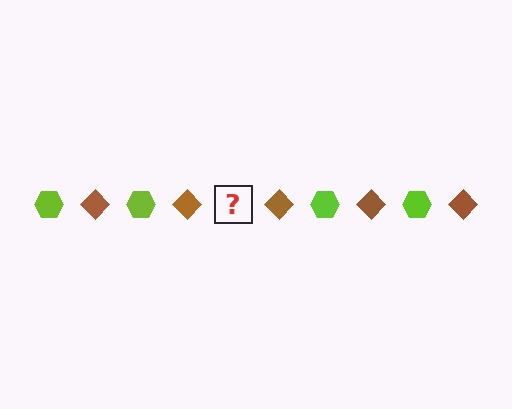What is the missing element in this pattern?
The missing element is a lime hexagon.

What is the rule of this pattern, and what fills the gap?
The rule is that the pattern alternates between lime hexagon and brown diamond. The gap should be filled with a lime hexagon.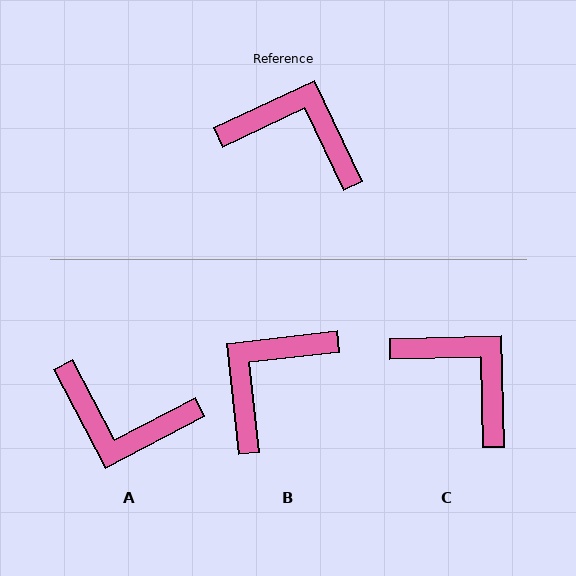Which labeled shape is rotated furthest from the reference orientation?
A, about 177 degrees away.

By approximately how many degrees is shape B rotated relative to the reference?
Approximately 71 degrees counter-clockwise.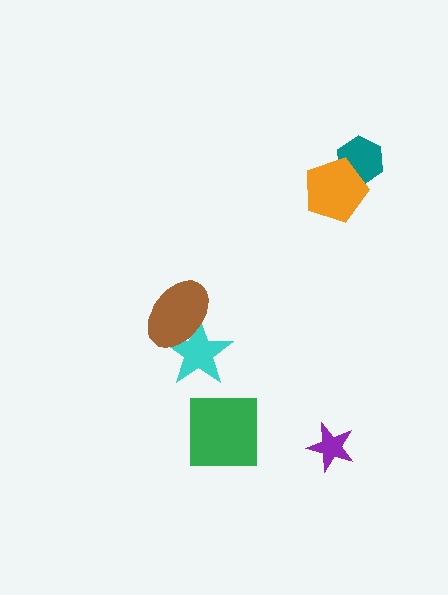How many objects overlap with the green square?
0 objects overlap with the green square.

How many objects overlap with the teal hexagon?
1 object overlaps with the teal hexagon.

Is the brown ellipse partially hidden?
No, no other shape covers it.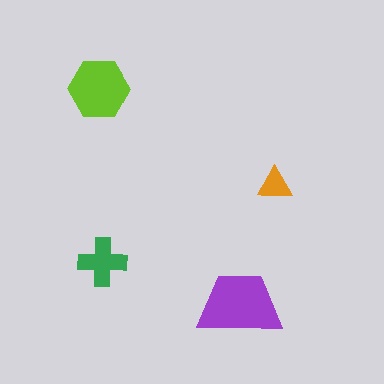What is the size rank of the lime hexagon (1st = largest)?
2nd.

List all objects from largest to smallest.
The purple trapezoid, the lime hexagon, the green cross, the orange triangle.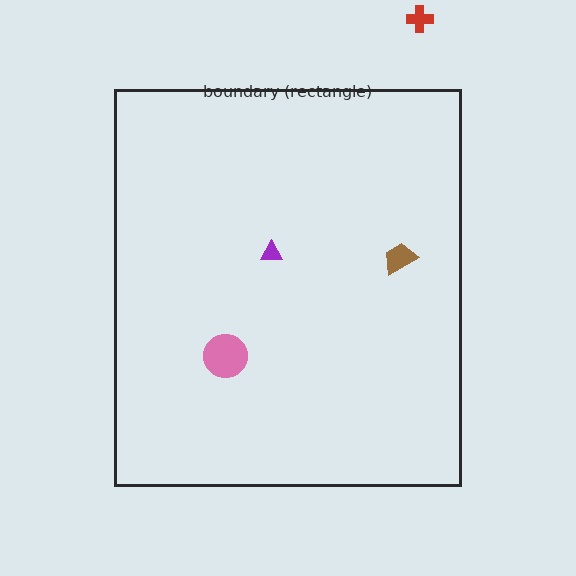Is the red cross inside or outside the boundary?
Outside.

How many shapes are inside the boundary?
3 inside, 1 outside.